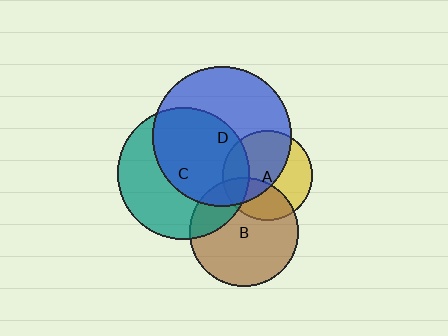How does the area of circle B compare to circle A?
Approximately 1.5 times.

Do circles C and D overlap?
Yes.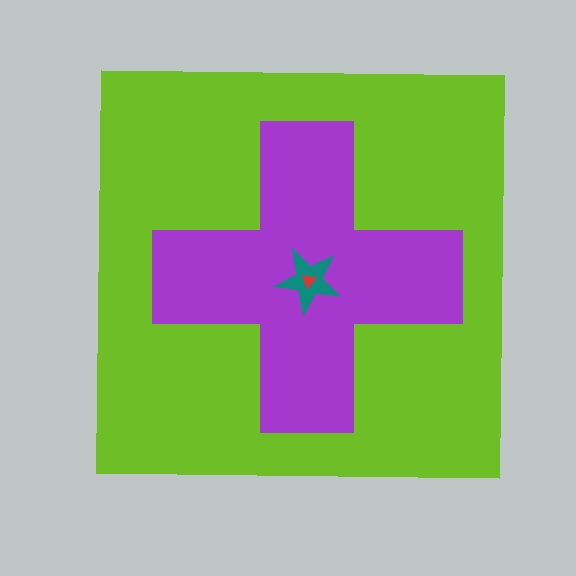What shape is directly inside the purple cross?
The teal star.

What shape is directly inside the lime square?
The purple cross.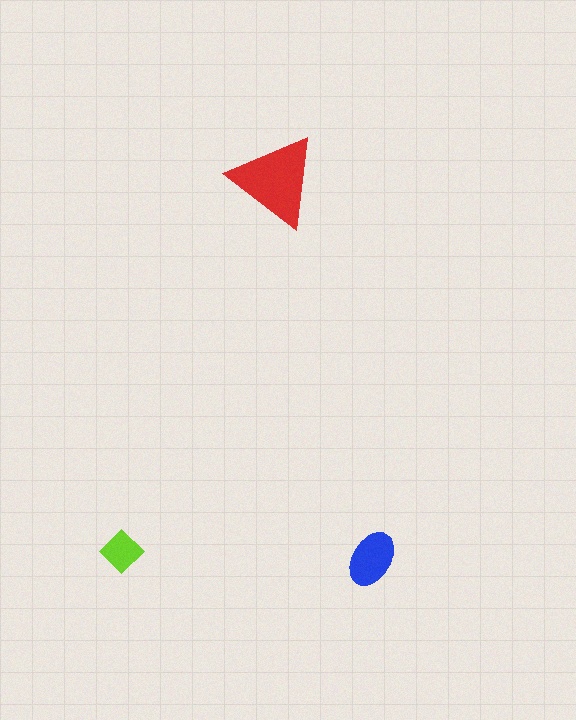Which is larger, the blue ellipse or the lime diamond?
The blue ellipse.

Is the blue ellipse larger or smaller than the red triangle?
Smaller.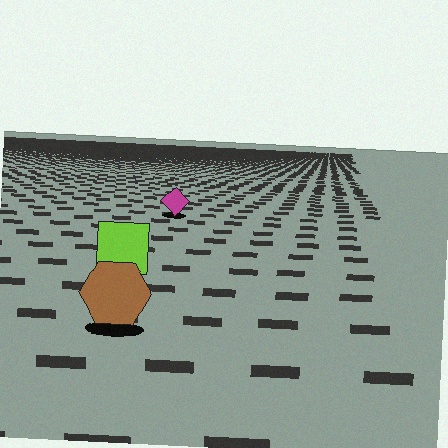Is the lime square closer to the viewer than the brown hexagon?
No. The brown hexagon is closer — you can tell from the texture gradient: the ground texture is coarser near it.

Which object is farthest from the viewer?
The magenta diamond is farthest from the viewer. It appears smaller and the ground texture around it is denser.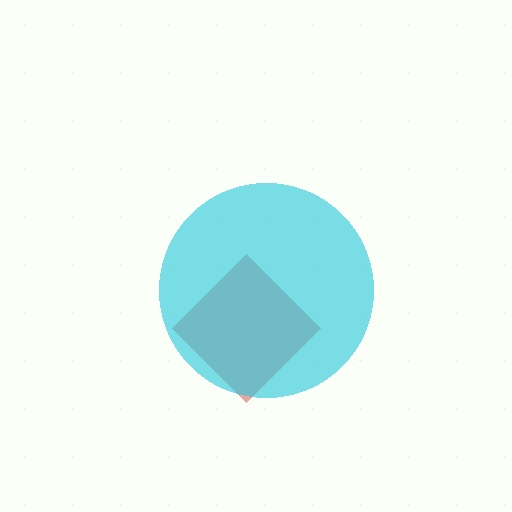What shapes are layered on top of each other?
The layered shapes are: a red diamond, a cyan circle.